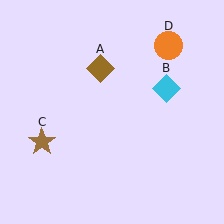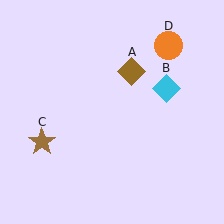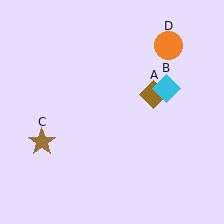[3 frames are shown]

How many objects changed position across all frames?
1 object changed position: brown diamond (object A).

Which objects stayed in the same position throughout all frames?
Cyan diamond (object B) and brown star (object C) and orange circle (object D) remained stationary.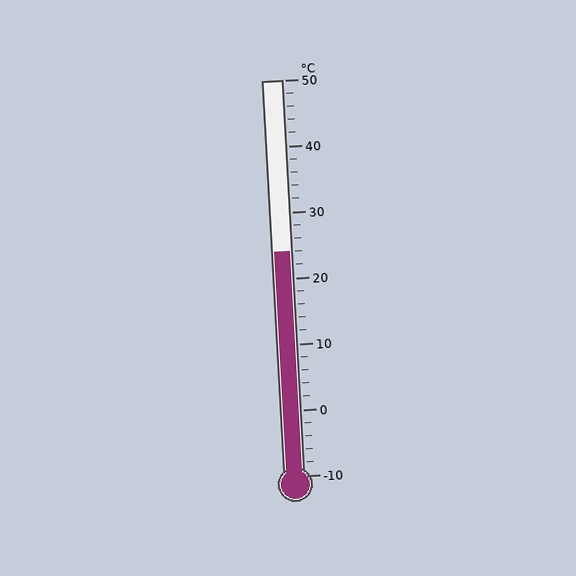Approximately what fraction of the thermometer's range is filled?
The thermometer is filled to approximately 55% of its range.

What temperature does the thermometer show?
The thermometer shows approximately 24°C.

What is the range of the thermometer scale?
The thermometer scale ranges from -10°C to 50°C.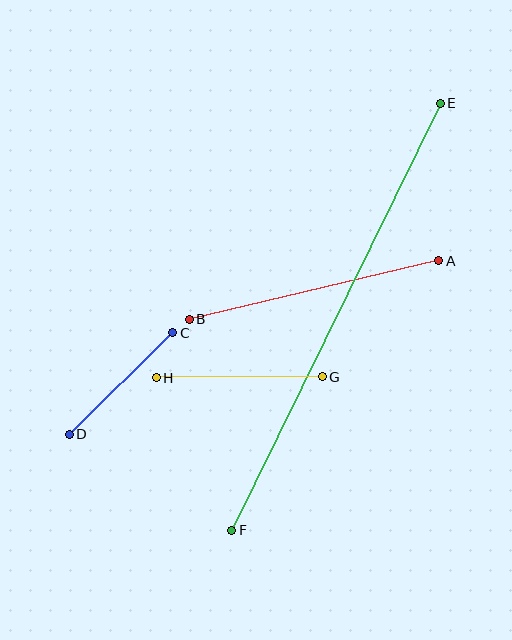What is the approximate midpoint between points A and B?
The midpoint is at approximately (314, 290) pixels.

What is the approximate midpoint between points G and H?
The midpoint is at approximately (239, 377) pixels.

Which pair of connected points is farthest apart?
Points E and F are farthest apart.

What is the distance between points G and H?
The distance is approximately 166 pixels.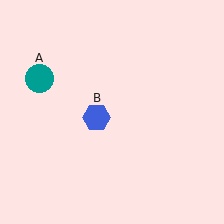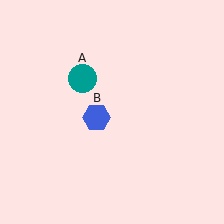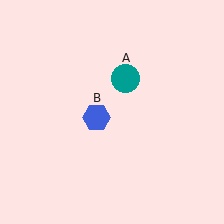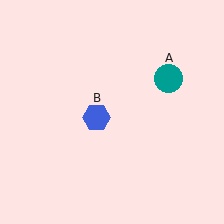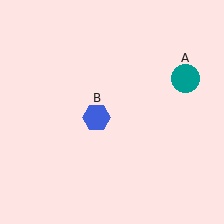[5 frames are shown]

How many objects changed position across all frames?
1 object changed position: teal circle (object A).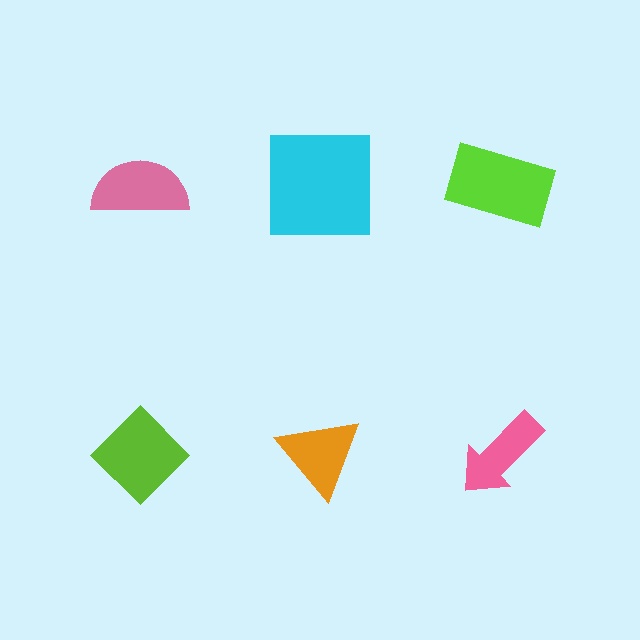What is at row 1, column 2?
A cyan square.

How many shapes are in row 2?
3 shapes.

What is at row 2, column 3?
A pink arrow.